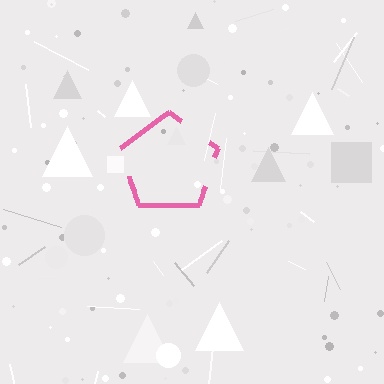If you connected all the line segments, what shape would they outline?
They would outline a pentagon.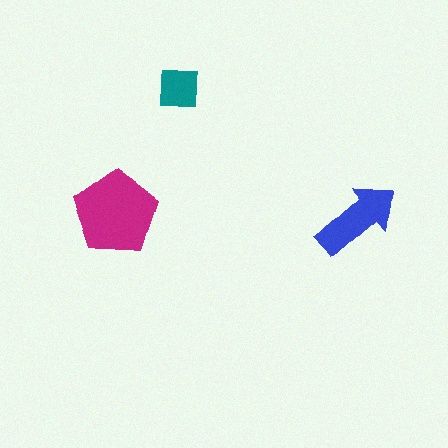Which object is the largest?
The magenta pentagon.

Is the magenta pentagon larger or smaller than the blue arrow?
Larger.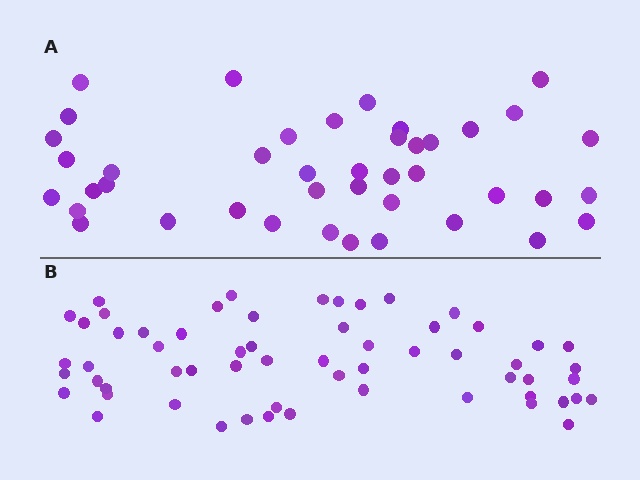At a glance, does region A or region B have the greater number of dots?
Region B (the bottom region) has more dots.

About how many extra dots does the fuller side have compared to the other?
Region B has approximately 20 more dots than region A.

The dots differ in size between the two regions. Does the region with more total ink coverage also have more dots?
No. Region A has more total ink coverage because its dots are larger, but region B actually contains more individual dots. Total area can be misleading — the number of items is what matters here.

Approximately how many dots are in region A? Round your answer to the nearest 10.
About 40 dots. (The exact count is 42, which rounds to 40.)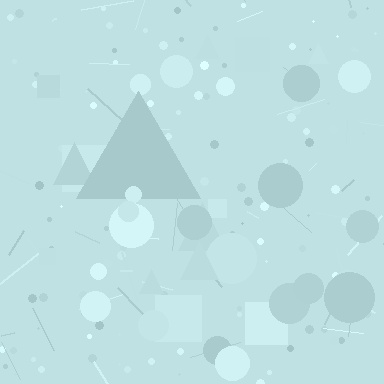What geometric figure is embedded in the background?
A triangle is embedded in the background.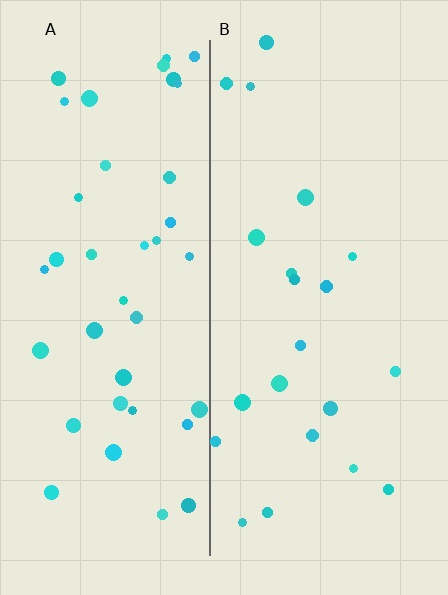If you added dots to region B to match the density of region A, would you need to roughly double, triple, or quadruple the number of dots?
Approximately double.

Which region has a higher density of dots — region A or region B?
A (the left).